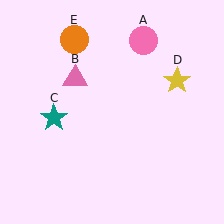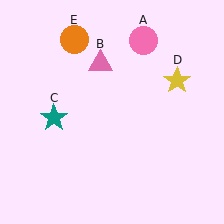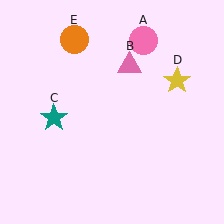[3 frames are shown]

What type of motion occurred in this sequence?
The pink triangle (object B) rotated clockwise around the center of the scene.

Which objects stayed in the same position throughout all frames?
Pink circle (object A) and teal star (object C) and yellow star (object D) and orange circle (object E) remained stationary.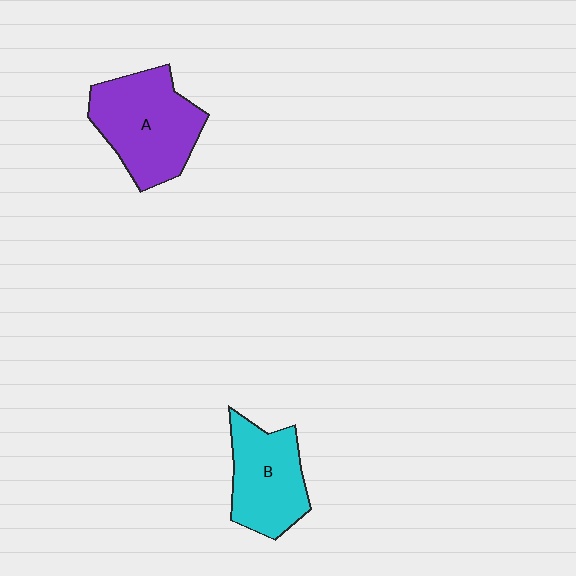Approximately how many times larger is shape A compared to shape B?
Approximately 1.3 times.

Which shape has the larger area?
Shape A (purple).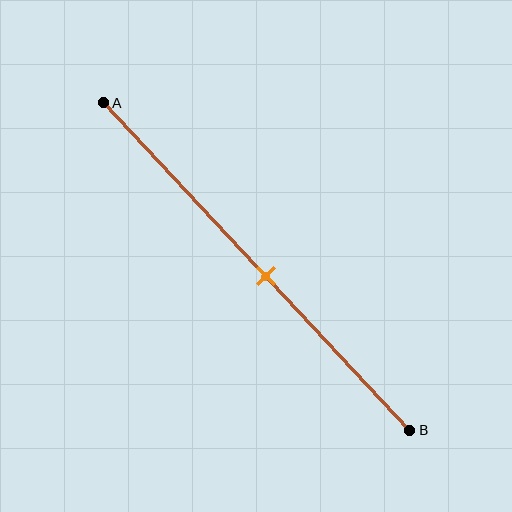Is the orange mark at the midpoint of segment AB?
No, the mark is at about 55% from A, not at the 50% midpoint.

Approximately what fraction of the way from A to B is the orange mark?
The orange mark is approximately 55% of the way from A to B.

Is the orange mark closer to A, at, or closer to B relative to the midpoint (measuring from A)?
The orange mark is closer to point B than the midpoint of segment AB.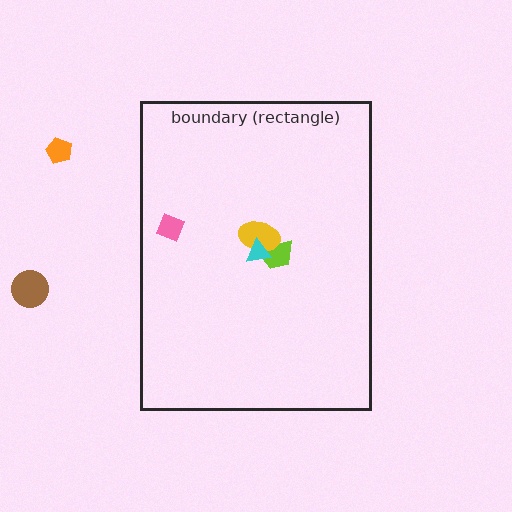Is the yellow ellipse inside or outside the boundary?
Inside.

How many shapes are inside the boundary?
4 inside, 2 outside.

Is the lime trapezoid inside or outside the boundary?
Inside.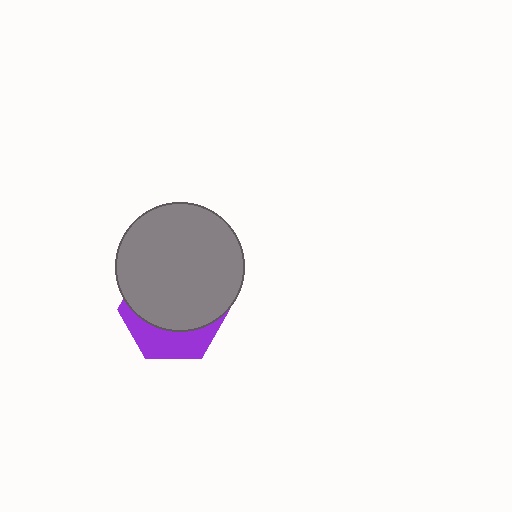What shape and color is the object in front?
The object in front is a gray circle.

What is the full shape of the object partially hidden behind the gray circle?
The partially hidden object is a purple hexagon.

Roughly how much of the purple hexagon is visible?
A small part of it is visible (roughly 33%).